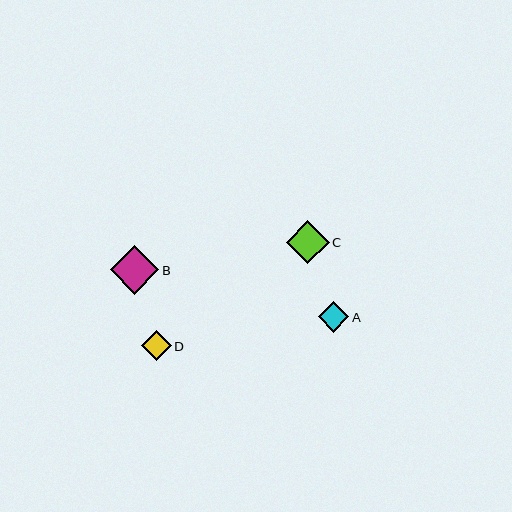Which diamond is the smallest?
Diamond D is the smallest with a size of approximately 29 pixels.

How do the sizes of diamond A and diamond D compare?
Diamond A and diamond D are approximately the same size.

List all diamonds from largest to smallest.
From largest to smallest: B, C, A, D.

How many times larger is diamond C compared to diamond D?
Diamond C is approximately 1.5 times the size of diamond D.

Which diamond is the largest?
Diamond B is the largest with a size of approximately 48 pixels.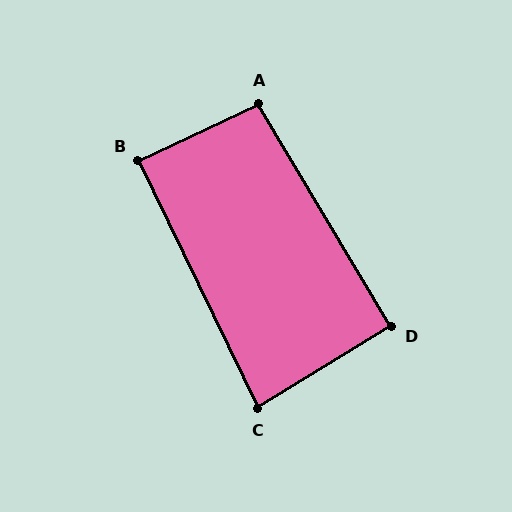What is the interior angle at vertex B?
Approximately 89 degrees (approximately right).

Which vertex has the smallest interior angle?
C, at approximately 84 degrees.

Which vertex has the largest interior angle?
A, at approximately 96 degrees.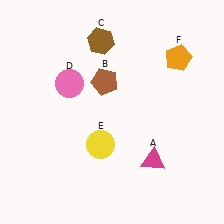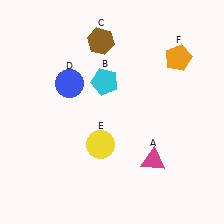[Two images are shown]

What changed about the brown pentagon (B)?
In Image 1, B is brown. In Image 2, it changed to cyan.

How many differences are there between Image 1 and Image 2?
There are 2 differences between the two images.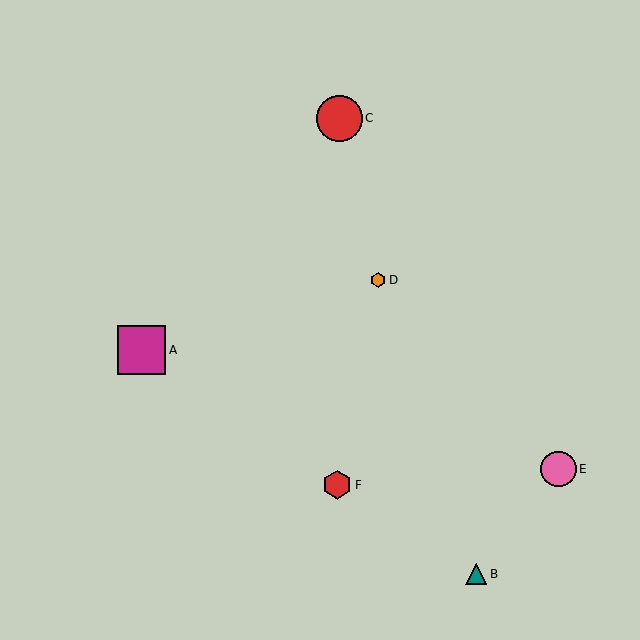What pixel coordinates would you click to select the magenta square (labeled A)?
Click at (141, 350) to select the magenta square A.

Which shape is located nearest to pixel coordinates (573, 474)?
The pink circle (labeled E) at (558, 469) is nearest to that location.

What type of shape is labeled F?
Shape F is a red hexagon.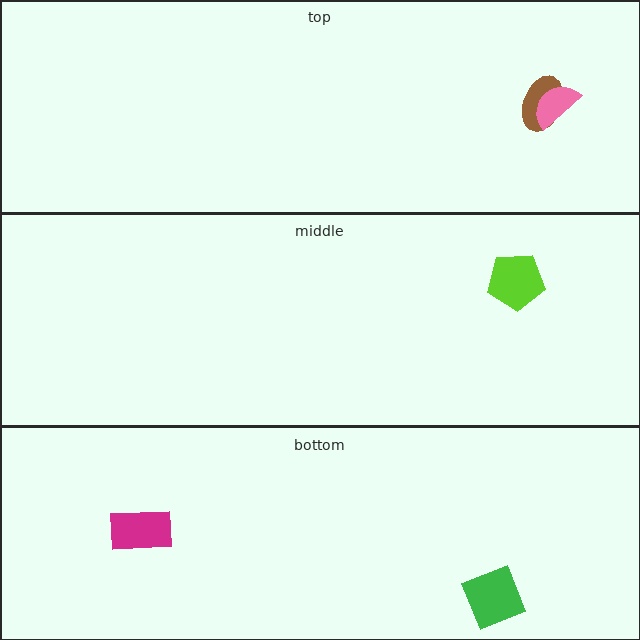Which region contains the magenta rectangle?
The bottom region.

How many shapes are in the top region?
2.